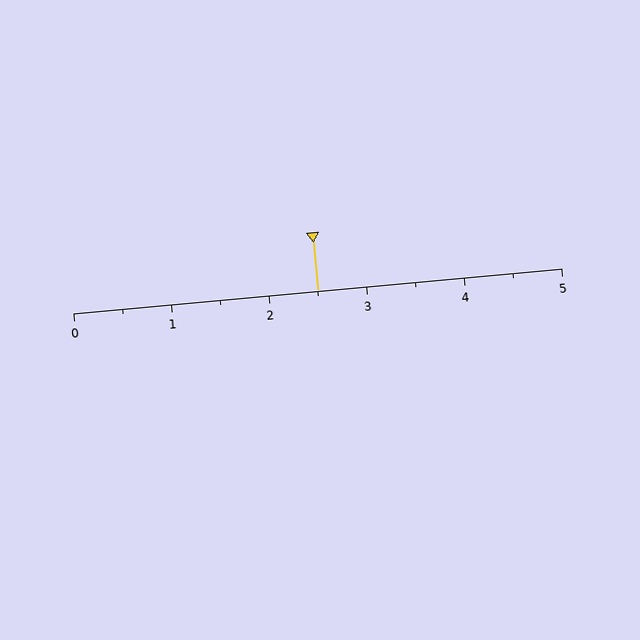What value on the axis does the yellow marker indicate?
The marker indicates approximately 2.5.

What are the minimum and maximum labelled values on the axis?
The axis runs from 0 to 5.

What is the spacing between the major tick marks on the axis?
The major ticks are spaced 1 apart.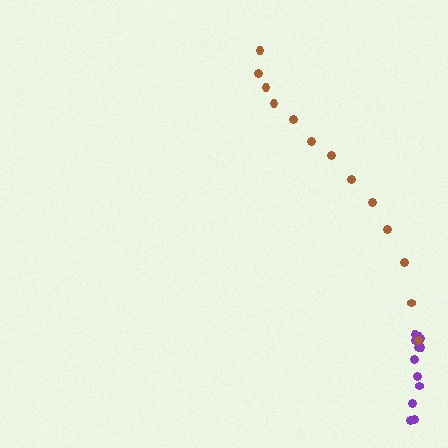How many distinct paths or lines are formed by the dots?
There are 2 distinct paths.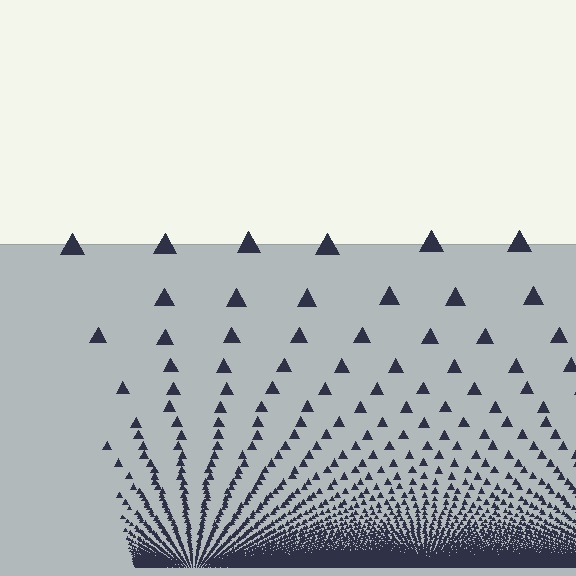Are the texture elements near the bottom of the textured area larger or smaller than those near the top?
Smaller. The gradient is inverted — elements near the bottom are smaller and denser.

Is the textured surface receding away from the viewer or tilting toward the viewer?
The surface appears to tilt toward the viewer. Texture elements get larger and sparser toward the top.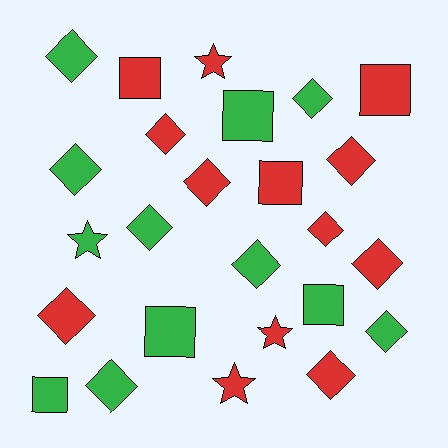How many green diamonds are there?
There are 7 green diamonds.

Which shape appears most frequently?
Diamond, with 14 objects.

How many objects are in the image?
There are 25 objects.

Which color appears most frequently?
Red, with 13 objects.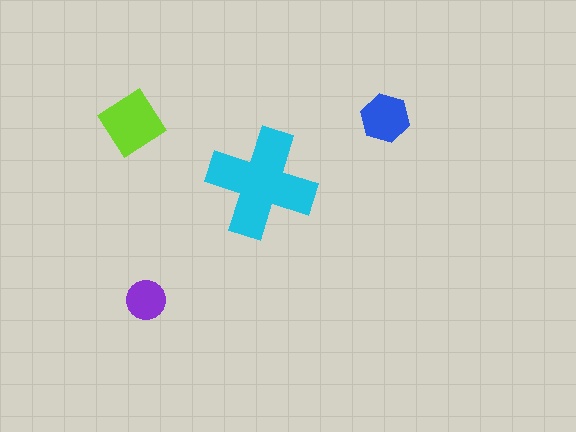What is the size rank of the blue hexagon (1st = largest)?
3rd.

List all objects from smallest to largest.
The purple circle, the blue hexagon, the lime diamond, the cyan cross.